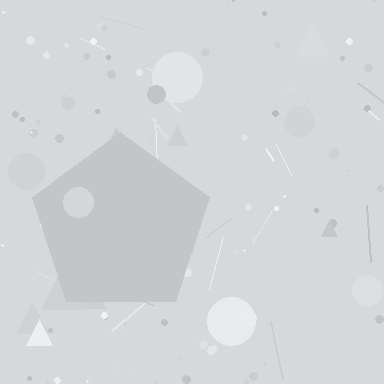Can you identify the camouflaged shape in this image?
The camouflaged shape is a pentagon.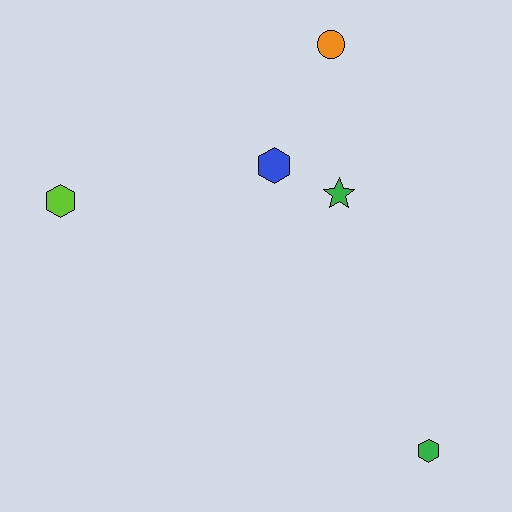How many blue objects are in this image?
There is 1 blue object.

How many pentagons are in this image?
There are no pentagons.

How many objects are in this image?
There are 5 objects.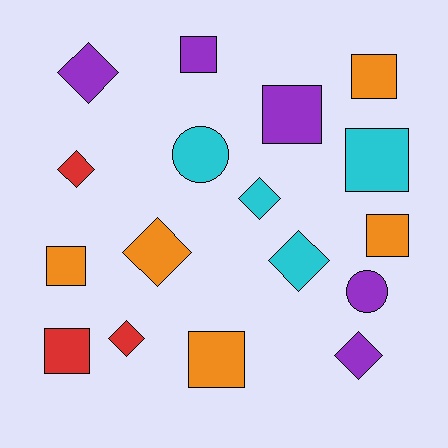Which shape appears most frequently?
Square, with 8 objects.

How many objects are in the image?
There are 17 objects.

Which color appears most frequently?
Purple, with 5 objects.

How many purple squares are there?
There are 2 purple squares.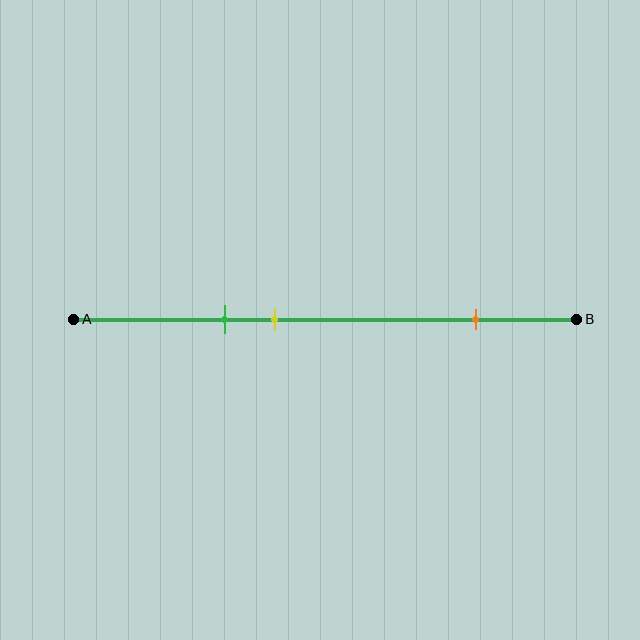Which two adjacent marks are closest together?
The green and yellow marks are the closest adjacent pair.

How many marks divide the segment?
There are 3 marks dividing the segment.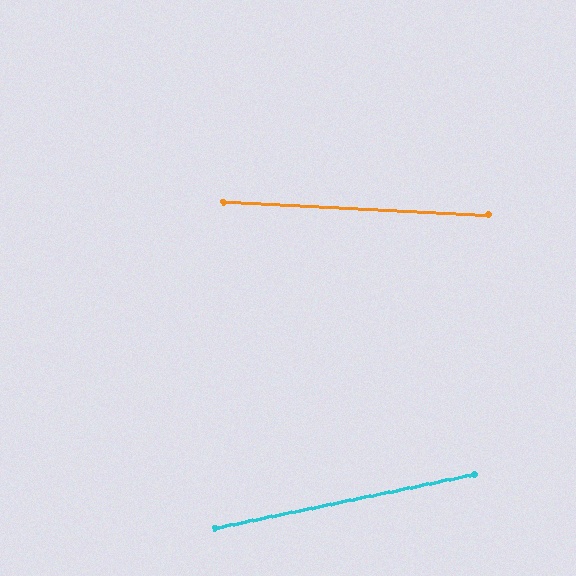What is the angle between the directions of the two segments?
Approximately 14 degrees.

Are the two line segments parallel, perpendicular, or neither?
Neither parallel nor perpendicular — they differ by about 14°.